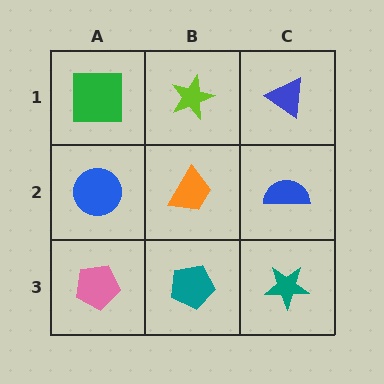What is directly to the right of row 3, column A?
A teal pentagon.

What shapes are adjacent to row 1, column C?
A blue semicircle (row 2, column C), a lime star (row 1, column B).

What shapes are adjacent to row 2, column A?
A green square (row 1, column A), a pink pentagon (row 3, column A), an orange trapezoid (row 2, column B).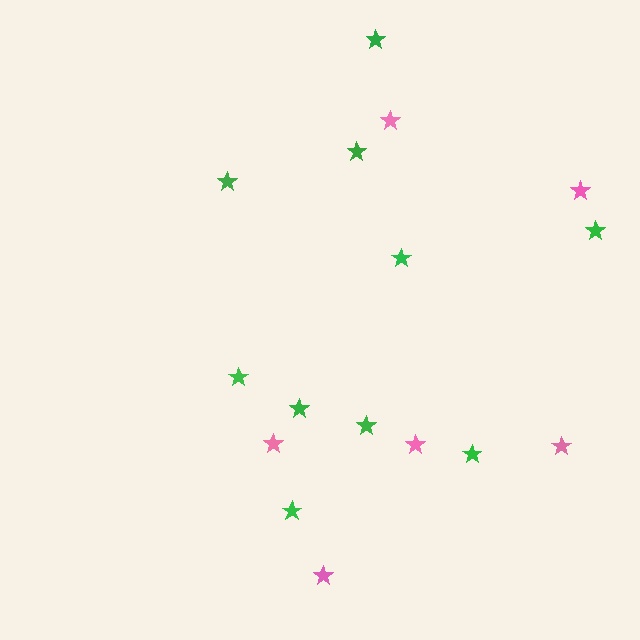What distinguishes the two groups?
There are 2 groups: one group of green stars (10) and one group of pink stars (6).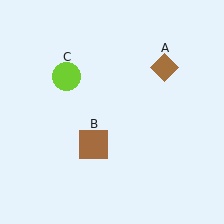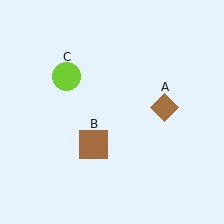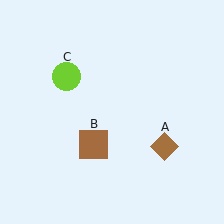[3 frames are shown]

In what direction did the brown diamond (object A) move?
The brown diamond (object A) moved down.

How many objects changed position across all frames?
1 object changed position: brown diamond (object A).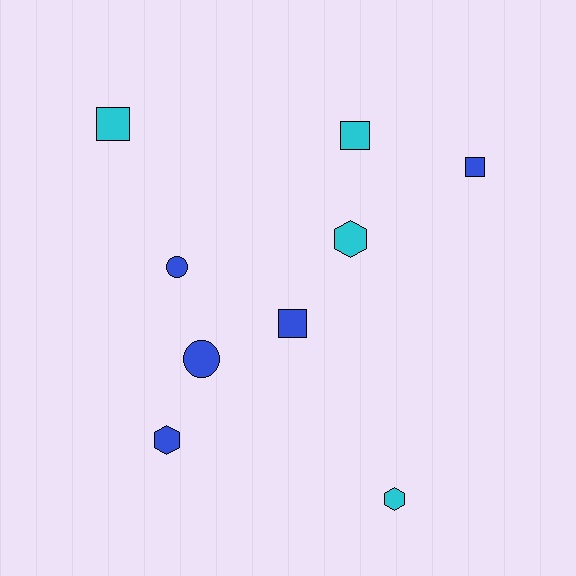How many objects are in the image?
There are 9 objects.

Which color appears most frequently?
Blue, with 5 objects.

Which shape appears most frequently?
Square, with 4 objects.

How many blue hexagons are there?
There is 1 blue hexagon.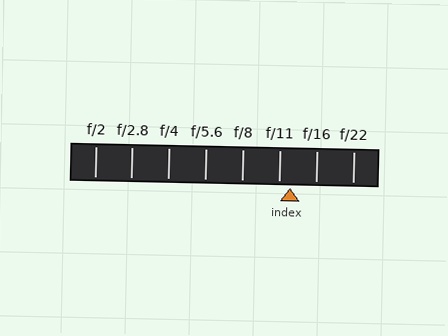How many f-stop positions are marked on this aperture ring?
There are 8 f-stop positions marked.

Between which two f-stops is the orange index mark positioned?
The index mark is between f/11 and f/16.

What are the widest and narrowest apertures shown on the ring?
The widest aperture shown is f/2 and the narrowest is f/22.